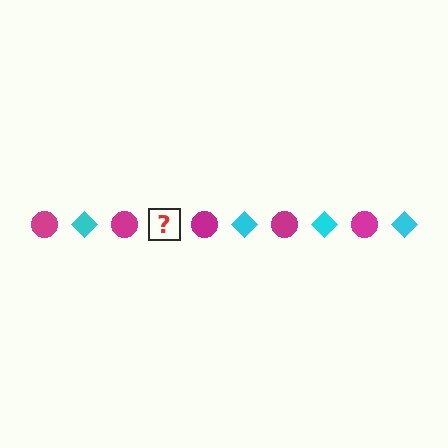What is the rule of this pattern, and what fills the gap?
The rule is that the pattern alternates between magenta circle and cyan diamond. The gap should be filled with a cyan diamond.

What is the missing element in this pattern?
The missing element is a cyan diamond.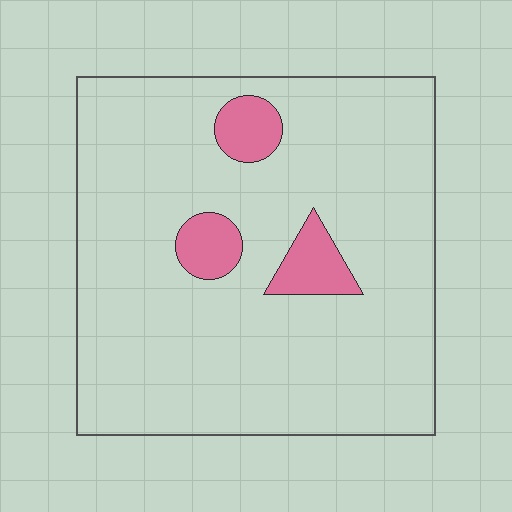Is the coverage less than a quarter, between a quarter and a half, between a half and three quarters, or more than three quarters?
Less than a quarter.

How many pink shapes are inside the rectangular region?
3.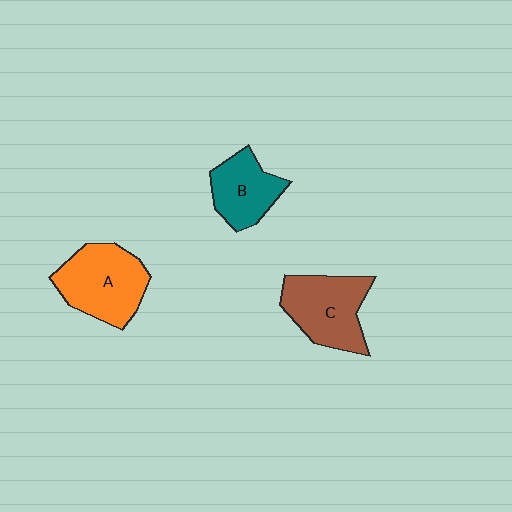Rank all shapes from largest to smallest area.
From largest to smallest: A (orange), C (brown), B (teal).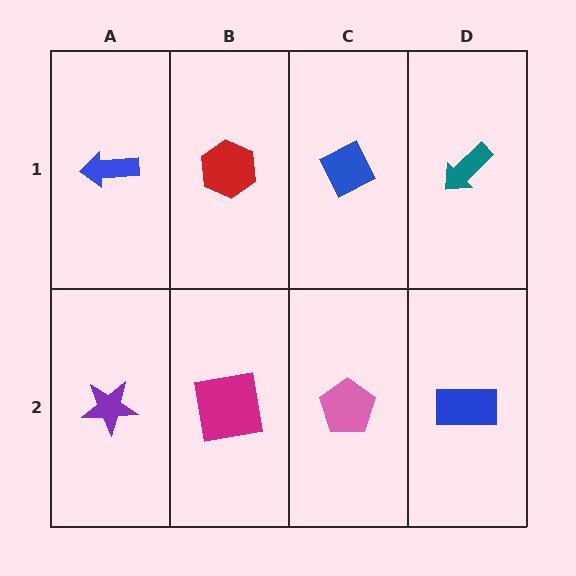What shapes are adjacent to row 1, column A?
A purple star (row 2, column A), a red hexagon (row 1, column B).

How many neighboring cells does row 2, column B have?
3.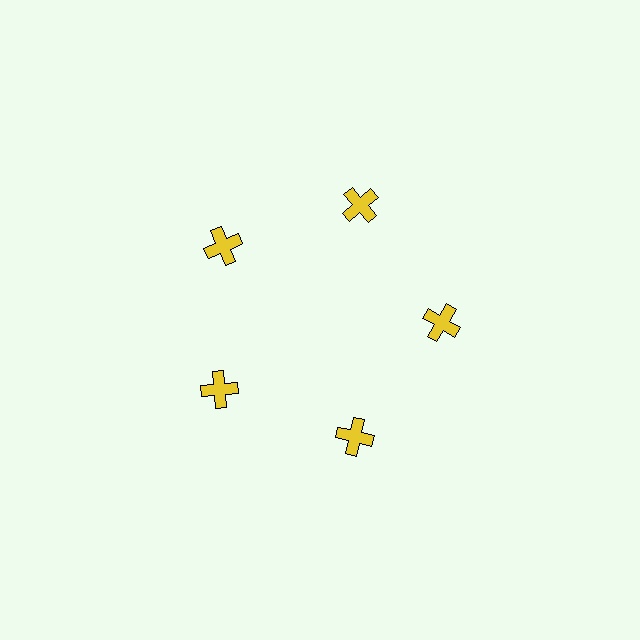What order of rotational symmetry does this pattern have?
This pattern has 5-fold rotational symmetry.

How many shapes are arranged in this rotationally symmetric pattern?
There are 5 shapes, arranged in 5 groups of 1.